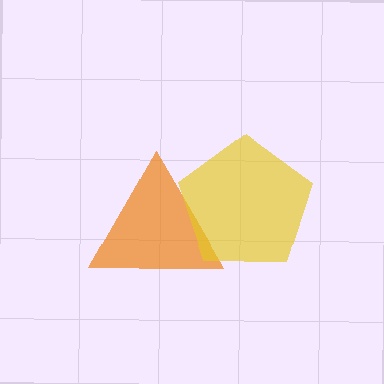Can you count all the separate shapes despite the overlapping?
Yes, there are 2 separate shapes.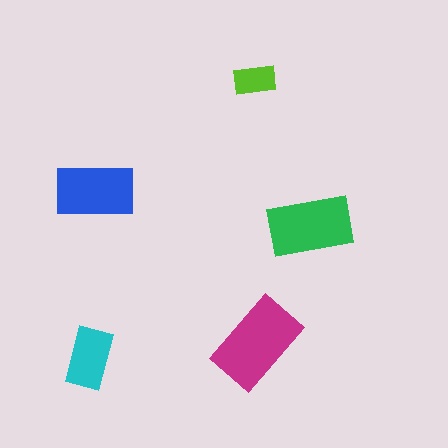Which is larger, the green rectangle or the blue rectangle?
The green one.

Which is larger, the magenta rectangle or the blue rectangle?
The magenta one.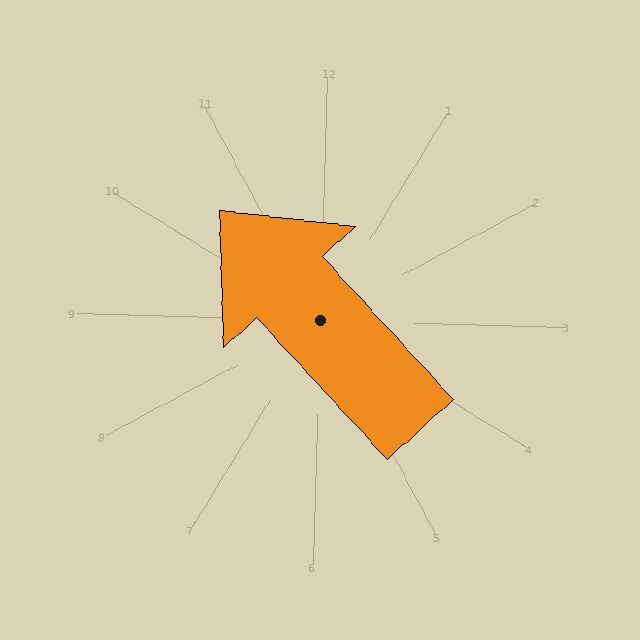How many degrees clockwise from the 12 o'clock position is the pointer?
Approximately 316 degrees.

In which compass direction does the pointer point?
Northwest.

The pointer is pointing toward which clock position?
Roughly 11 o'clock.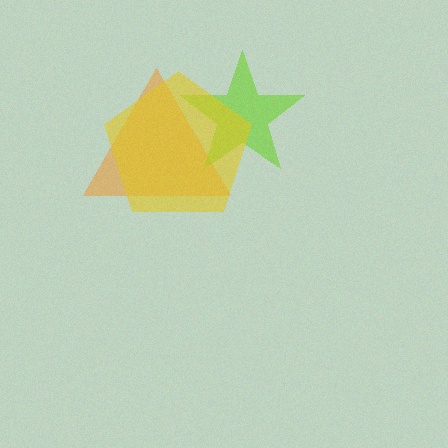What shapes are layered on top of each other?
The layered shapes are: an orange triangle, a lime star, a yellow pentagon.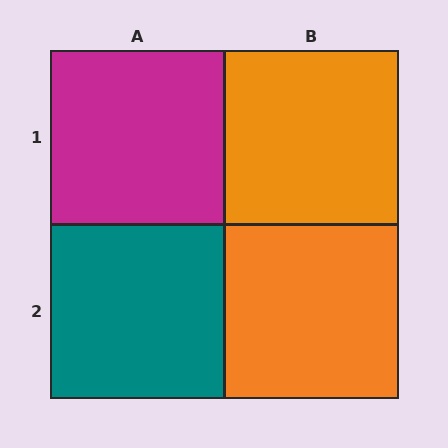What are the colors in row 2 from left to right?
Teal, orange.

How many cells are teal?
1 cell is teal.